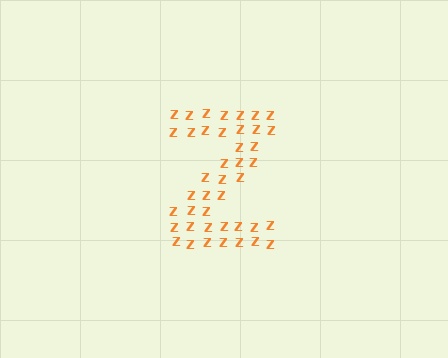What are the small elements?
The small elements are letter Z's.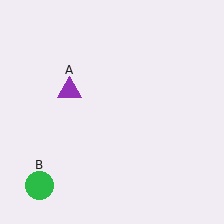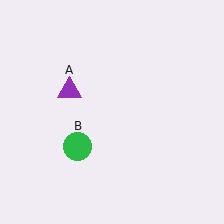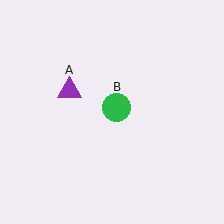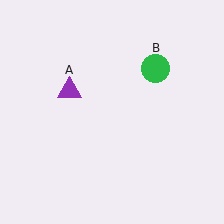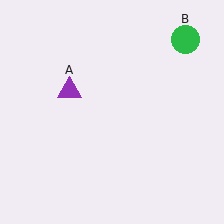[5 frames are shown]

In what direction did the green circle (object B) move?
The green circle (object B) moved up and to the right.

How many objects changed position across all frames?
1 object changed position: green circle (object B).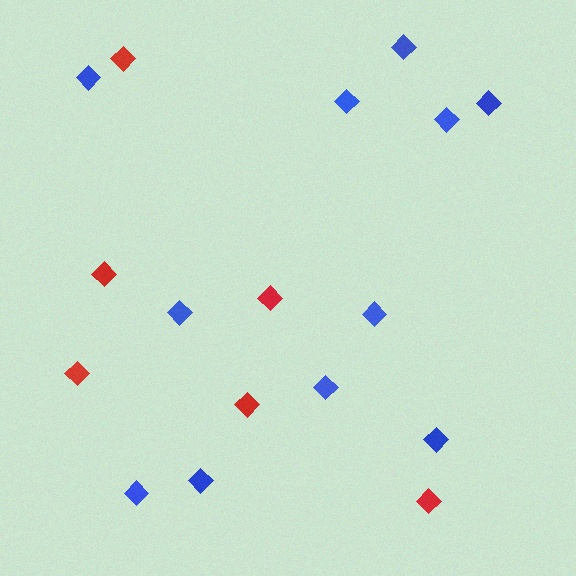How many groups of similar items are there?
There are 2 groups: one group of red diamonds (6) and one group of blue diamonds (11).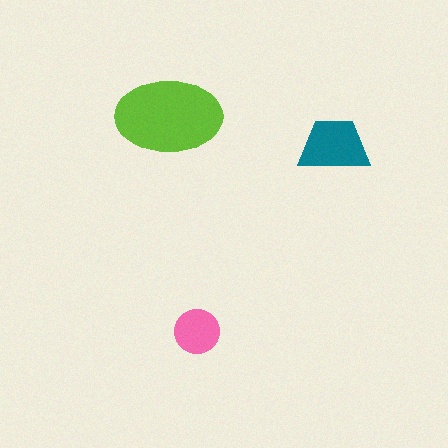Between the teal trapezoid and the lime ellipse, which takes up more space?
The lime ellipse.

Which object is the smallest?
The pink circle.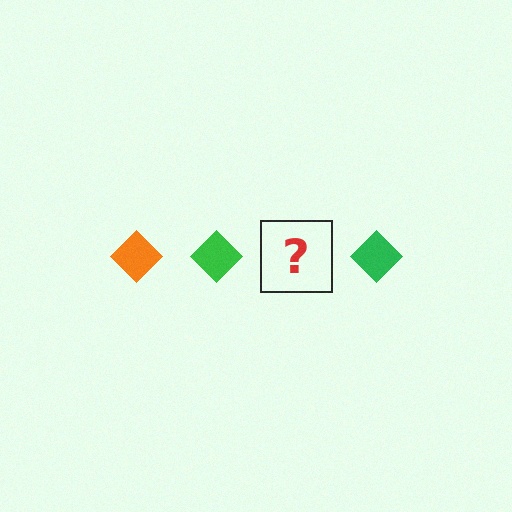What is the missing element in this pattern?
The missing element is an orange diamond.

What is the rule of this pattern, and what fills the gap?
The rule is that the pattern cycles through orange, green diamonds. The gap should be filled with an orange diamond.